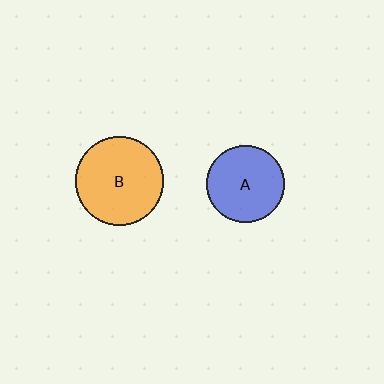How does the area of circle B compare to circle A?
Approximately 1.3 times.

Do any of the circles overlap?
No, none of the circles overlap.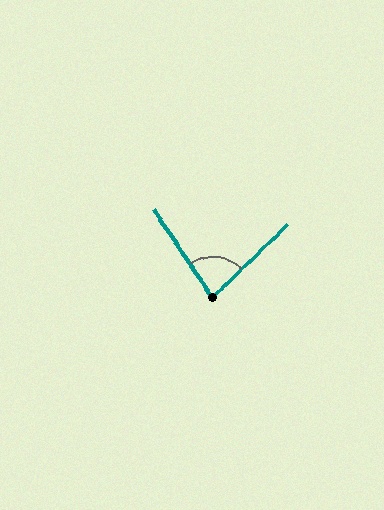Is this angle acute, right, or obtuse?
It is acute.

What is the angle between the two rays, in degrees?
Approximately 79 degrees.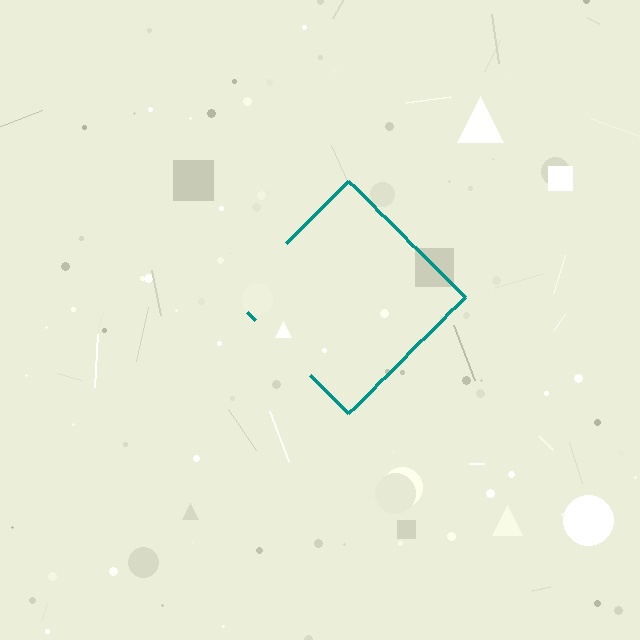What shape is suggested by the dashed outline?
The dashed outline suggests a diamond.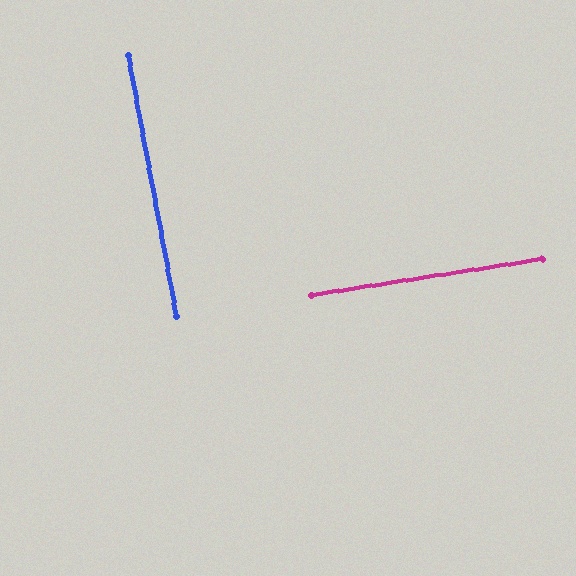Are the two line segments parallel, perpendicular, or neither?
Perpendicular — they meet at approximately 89°.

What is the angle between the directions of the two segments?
Approximately 89 degrees.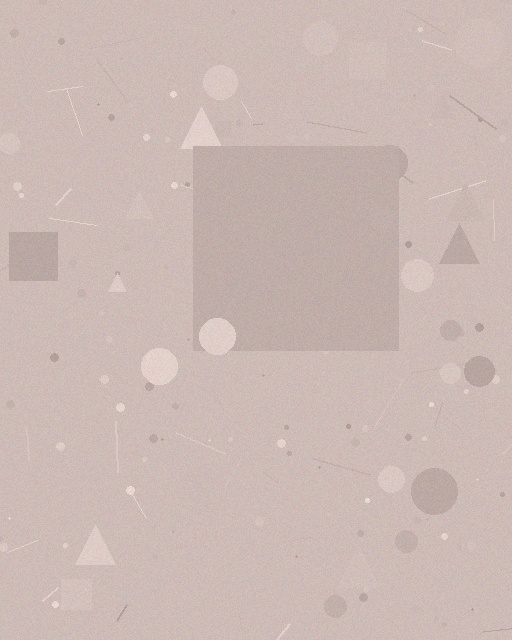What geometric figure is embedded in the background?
A square is embedded in the background.